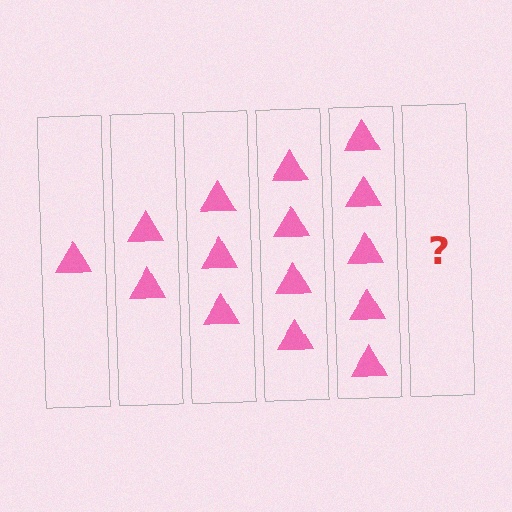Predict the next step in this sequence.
The next step is 6 triangles.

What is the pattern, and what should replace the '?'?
The pattern is that each step adds one more triangle. The '?' should be 6 triangles.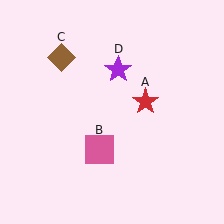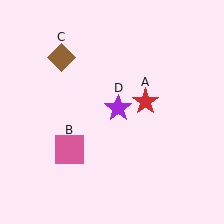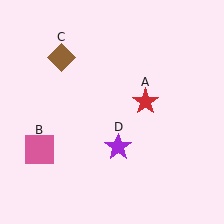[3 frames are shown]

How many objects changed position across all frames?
2 objects changed position: pink square (object B), purple star (object D).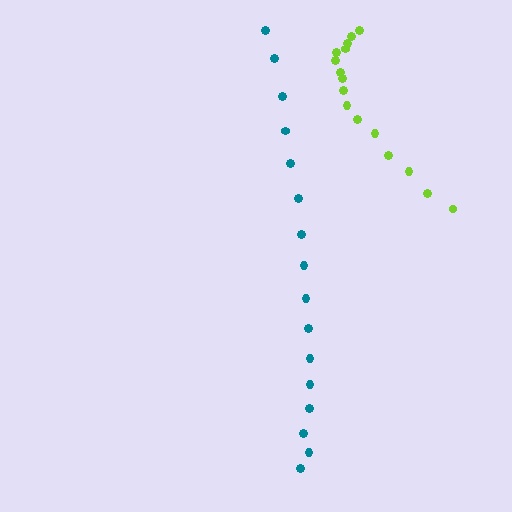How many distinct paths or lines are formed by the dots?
There are 2 distinct paths.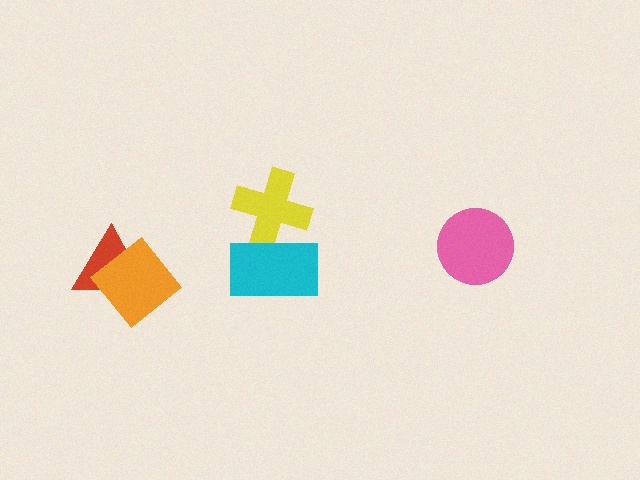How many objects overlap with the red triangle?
1 object overlaps with the red triangle.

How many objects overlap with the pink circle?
0 objects overlap with the pink circle.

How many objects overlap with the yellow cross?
1 object overlaps with the yellow cross.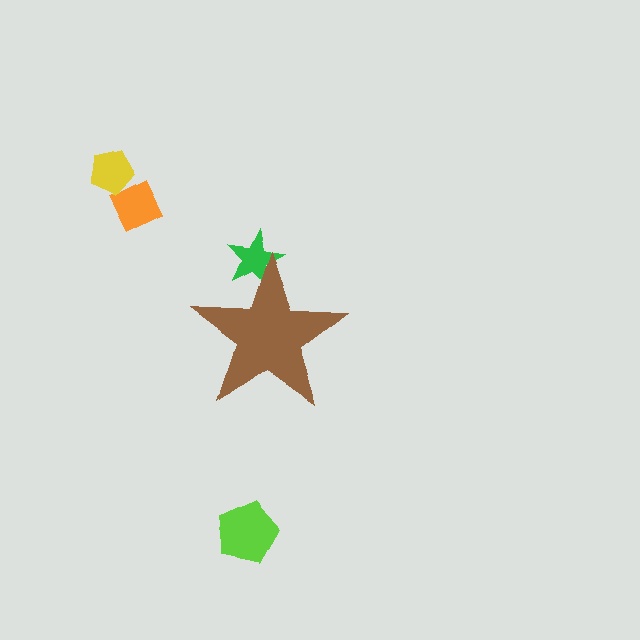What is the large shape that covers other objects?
A brown star.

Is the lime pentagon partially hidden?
No, the lime pentagon is fully visible.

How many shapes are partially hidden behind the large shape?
1 shape is partially hidden.